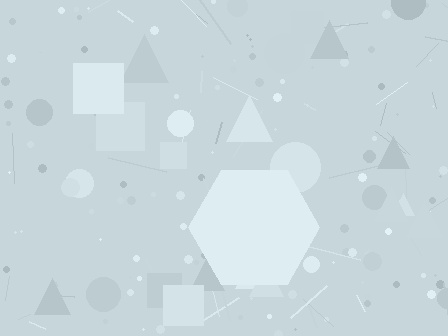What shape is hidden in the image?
A hexagon is hidden in the image.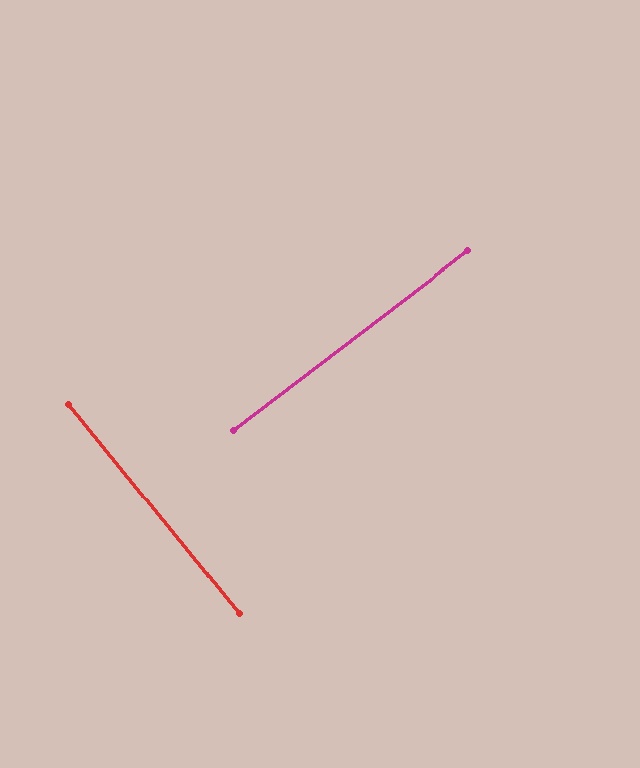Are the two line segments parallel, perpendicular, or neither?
Perpendicular — they meet at approximately 88°.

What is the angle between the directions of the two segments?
Approximately 88 degrees.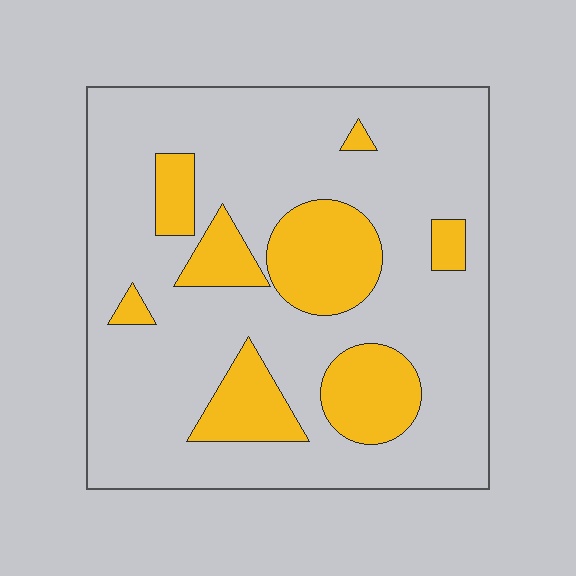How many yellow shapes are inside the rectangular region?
8.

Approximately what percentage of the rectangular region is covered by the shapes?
Approximately 20%.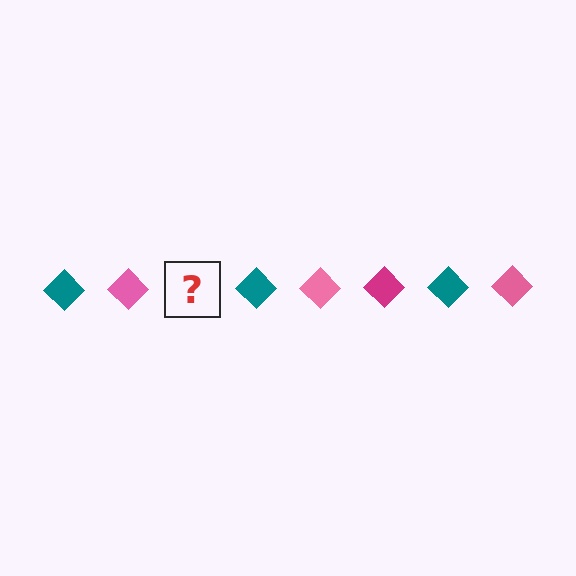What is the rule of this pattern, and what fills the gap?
The rule is that the pattern cycles through teal, pink, magenta diamonds. The gap should be filled with a magenta diamond.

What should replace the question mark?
The question mark should be replaced with a magenta diamond.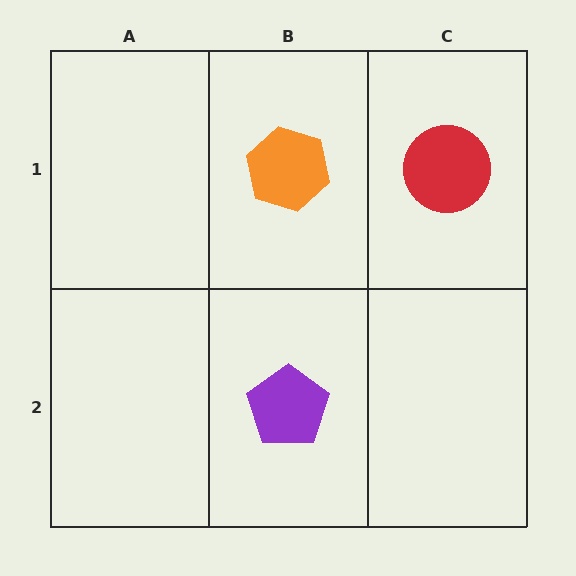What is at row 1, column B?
An orange hexagon.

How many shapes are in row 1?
2 shapes.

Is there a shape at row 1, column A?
No, that cell is empty.